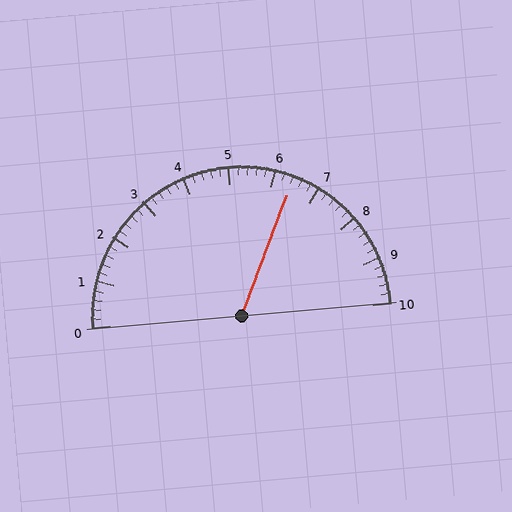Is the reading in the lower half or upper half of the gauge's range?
The reading is in the upper half of the range (0 to 10).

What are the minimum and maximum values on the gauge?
The gauge ranges from 0 to 10.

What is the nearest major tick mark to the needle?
The nearest major tick mark is 6.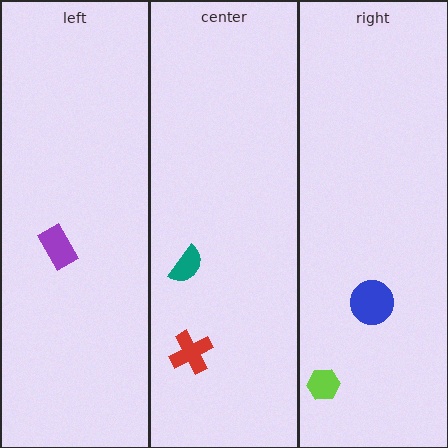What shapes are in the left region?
The purple rectangle.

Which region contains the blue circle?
The right region.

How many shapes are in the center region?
2.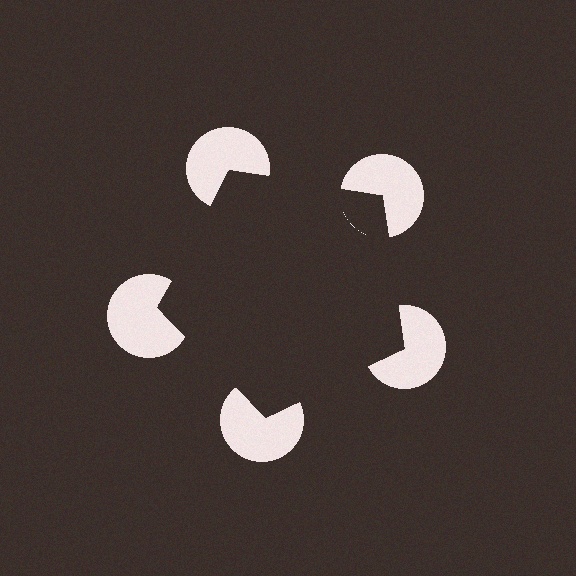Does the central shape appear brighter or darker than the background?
It typically appears slightly darker than the background, even though no actual brightness change is drawn.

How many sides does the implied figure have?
5 sides.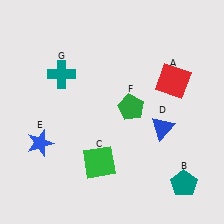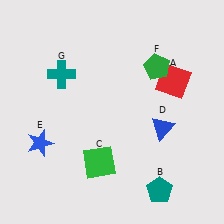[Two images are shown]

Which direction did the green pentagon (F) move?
The green pentagon (F) moved up.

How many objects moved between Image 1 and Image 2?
2 objects moved between the two images.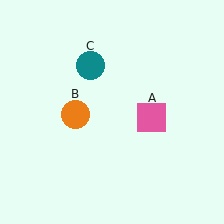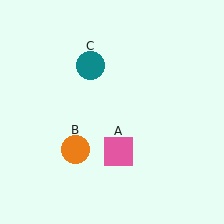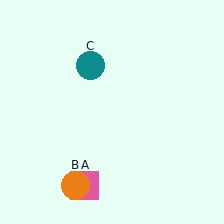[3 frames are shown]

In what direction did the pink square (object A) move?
The pink square (object A) moved down and to the left.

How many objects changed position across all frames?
2 objects changed position: pink square (object A), orange circle (object B).